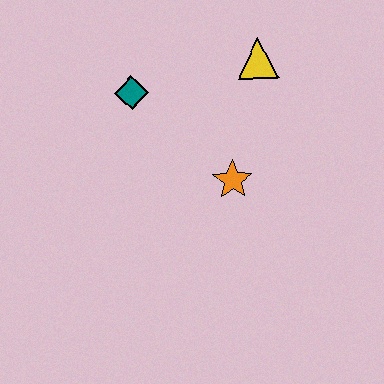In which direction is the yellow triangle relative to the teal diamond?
The yellow triangle is to the right of the teal diamond.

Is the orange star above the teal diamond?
No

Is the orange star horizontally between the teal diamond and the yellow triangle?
Yes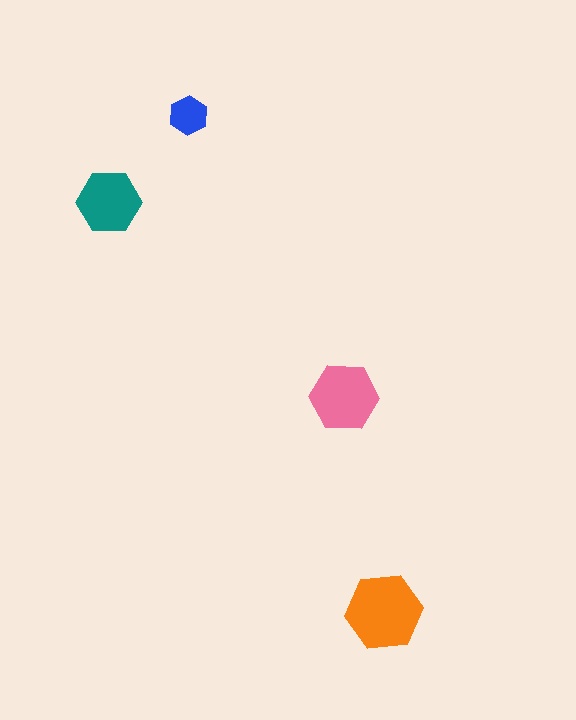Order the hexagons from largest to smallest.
the orange one, the pink one, the teal one, the blue one.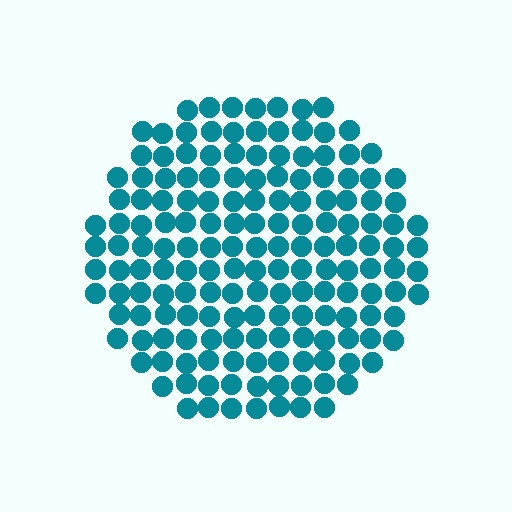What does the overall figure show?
The overall figure shows a circle.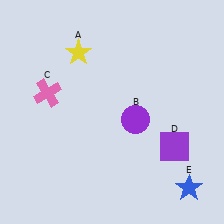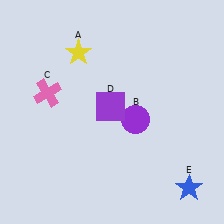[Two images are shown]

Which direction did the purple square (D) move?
The purple square (D) moved left.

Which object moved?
The purple square (D) moved left.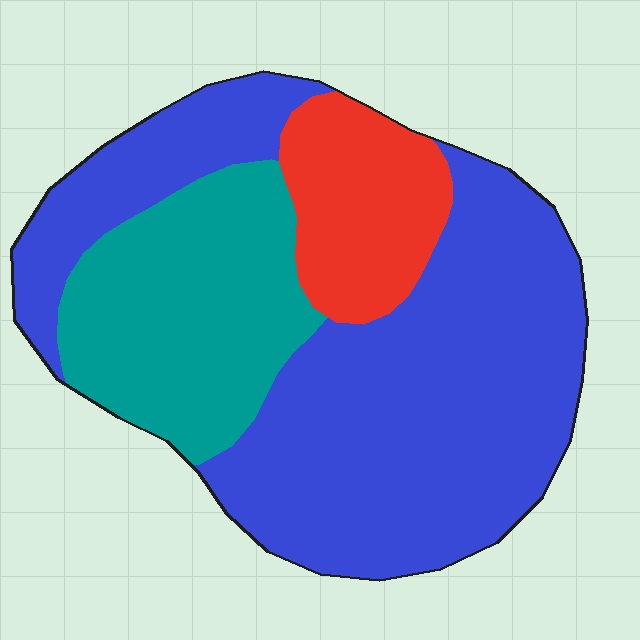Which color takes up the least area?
Red, at roughly 15%.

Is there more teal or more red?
Teal.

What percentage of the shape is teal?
Teal takes up about one quarter (1/4) of the shape.